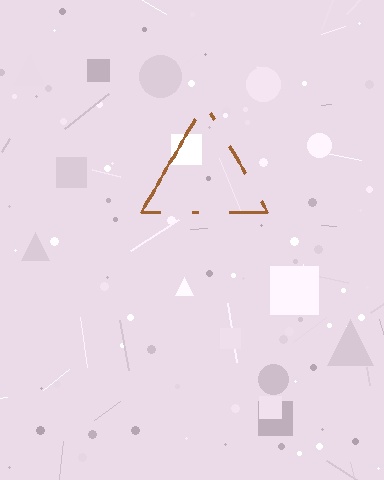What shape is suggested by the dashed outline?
The dashed outline suggests a triangle.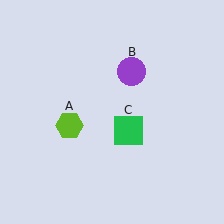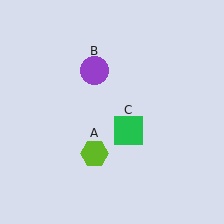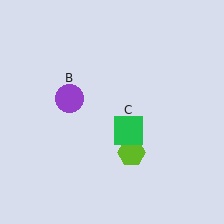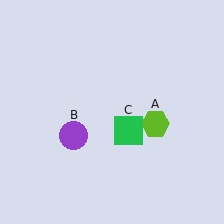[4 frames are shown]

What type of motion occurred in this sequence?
The lime hexagon (object A), purple circle (object B) rotated counterclockwise around the center of the scene.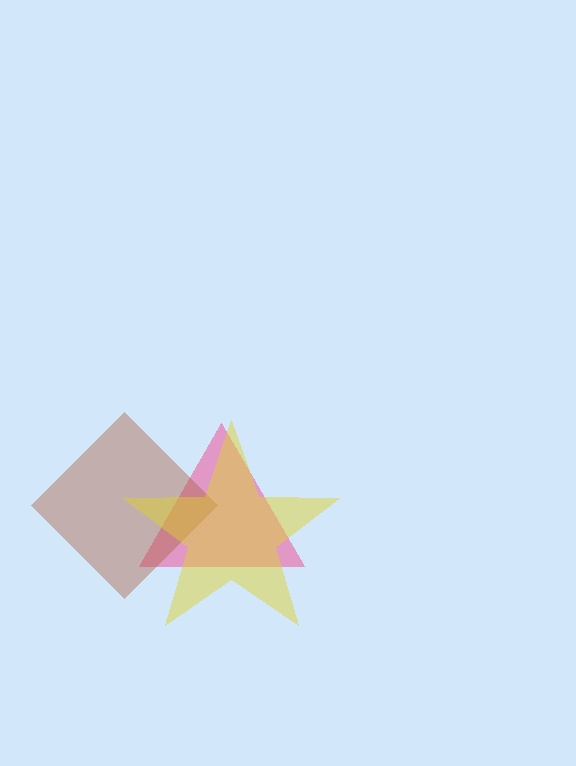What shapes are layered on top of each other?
The layered shapes are: a pink triangle, a brown diamond, a yellow star.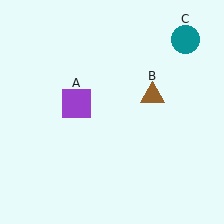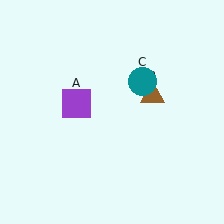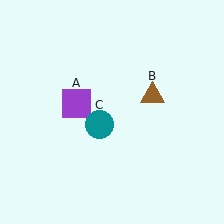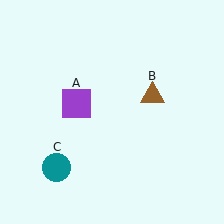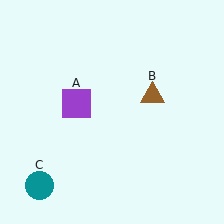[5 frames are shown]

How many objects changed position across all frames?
1 object changed position: teal circle (object C).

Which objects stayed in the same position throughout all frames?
Purple square (object A) and brown triangle (object B) remained stationary.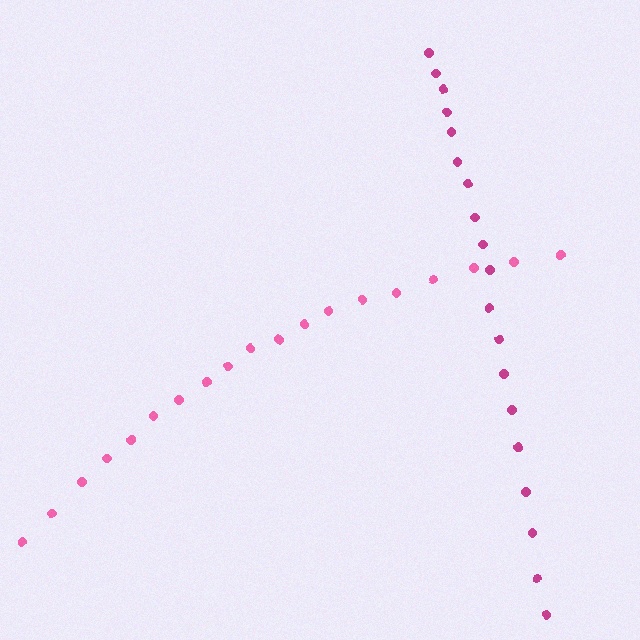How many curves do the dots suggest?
There are 2 distinct paths.